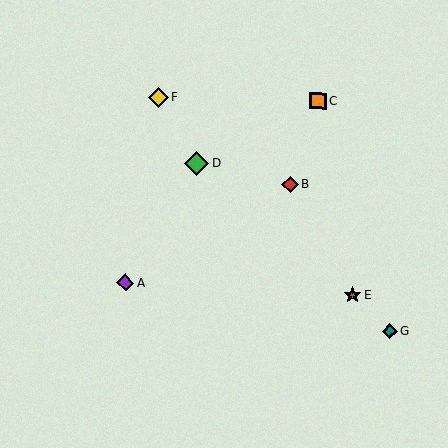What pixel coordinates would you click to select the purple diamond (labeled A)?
Click at (125, 283) to select the purple diamond A.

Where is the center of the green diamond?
The center of the green diamond is at (197, 163).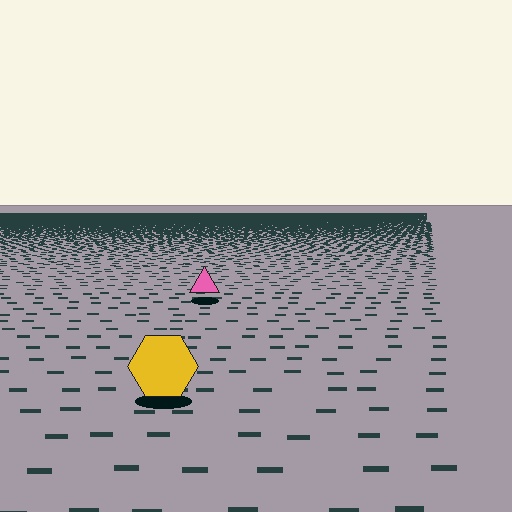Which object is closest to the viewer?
The yellow hexagon is closest. The texture marks near it are larger and more spread out.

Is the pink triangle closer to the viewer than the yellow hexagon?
No. The yellow hexagon is closer — you can tell from the texture gradient: the ground texture is coarser near it.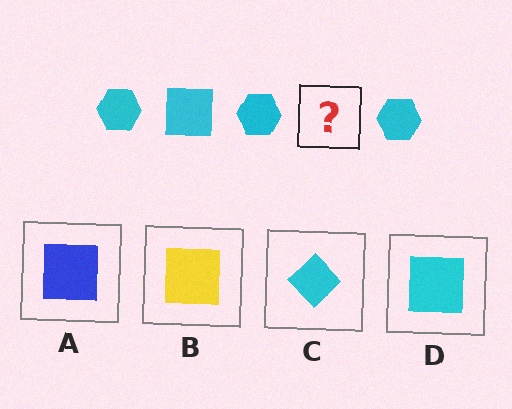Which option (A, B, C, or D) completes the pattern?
D.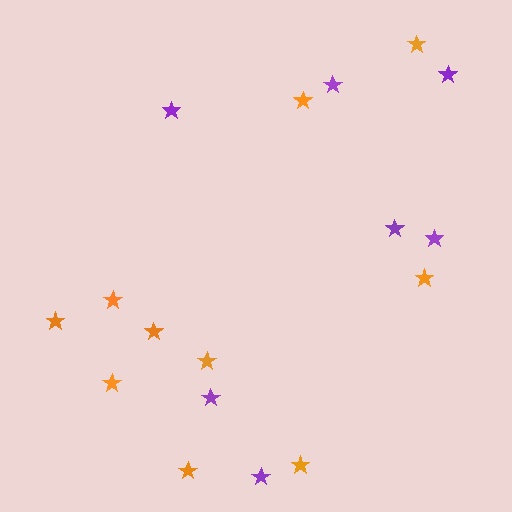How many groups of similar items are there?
There are 2 groups: one group of purple stars (7) and one group of orange stars (10).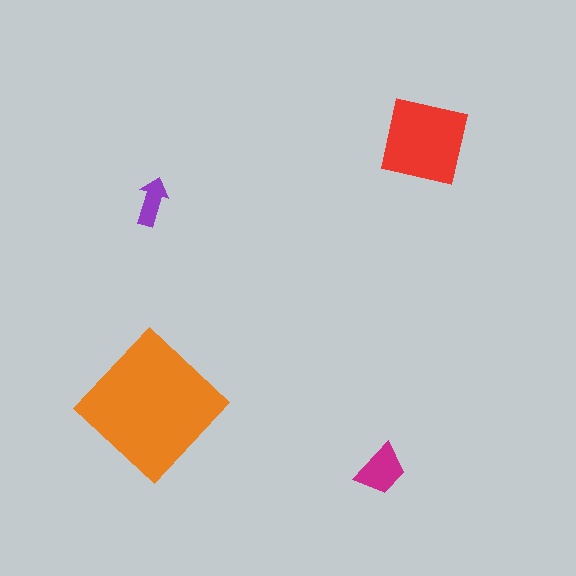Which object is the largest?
The orange diamond.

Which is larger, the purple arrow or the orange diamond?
The orange diamond.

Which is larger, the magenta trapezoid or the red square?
The red square.